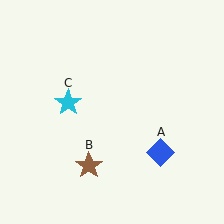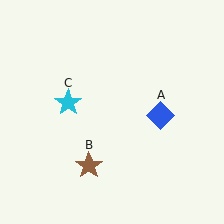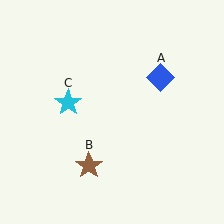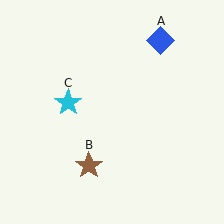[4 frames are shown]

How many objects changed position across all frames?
1 object changed position: blue diamond (object A).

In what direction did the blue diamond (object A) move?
The blue diamond (object A) moved up.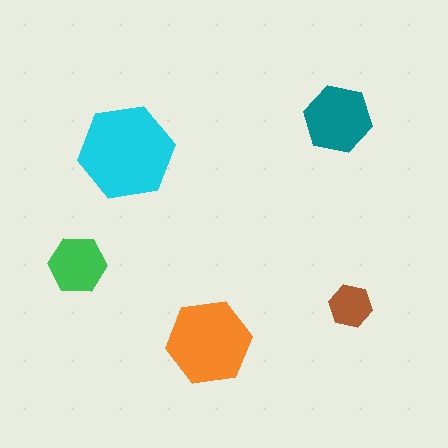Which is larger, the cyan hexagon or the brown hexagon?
The cyan one.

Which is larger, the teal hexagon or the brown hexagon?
The teal one.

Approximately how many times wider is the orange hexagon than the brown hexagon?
About 2 times wider.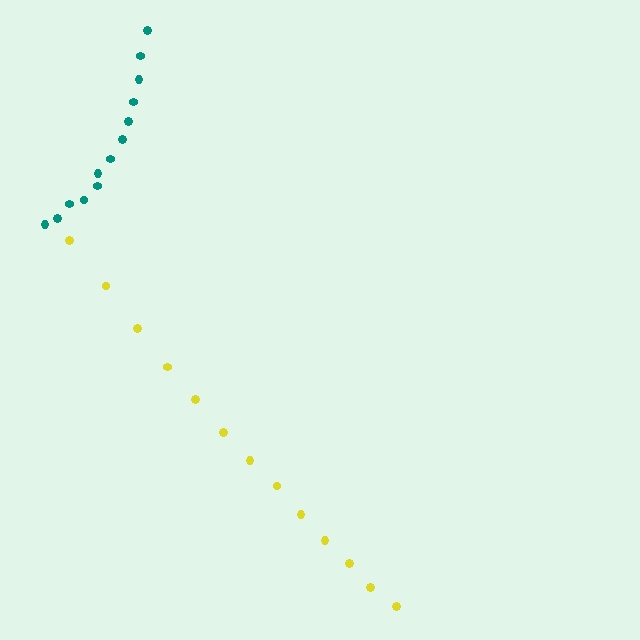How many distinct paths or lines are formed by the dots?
There are 2 distinct paths.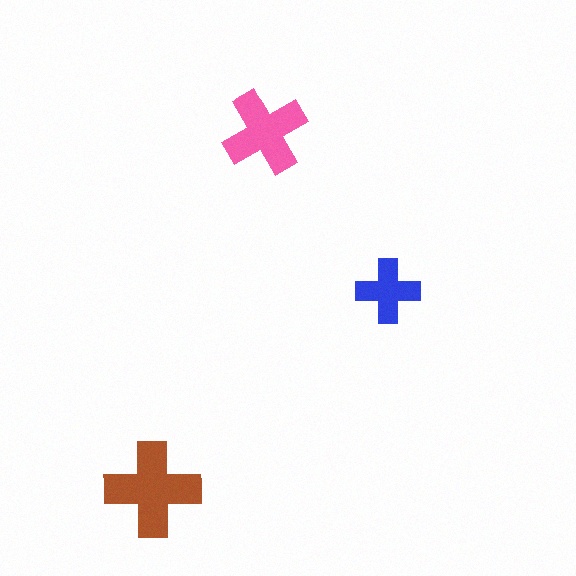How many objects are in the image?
There are 3 objects in the image.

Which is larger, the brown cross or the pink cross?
The brown one.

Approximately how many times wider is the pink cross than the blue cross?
About 1.5 times wider.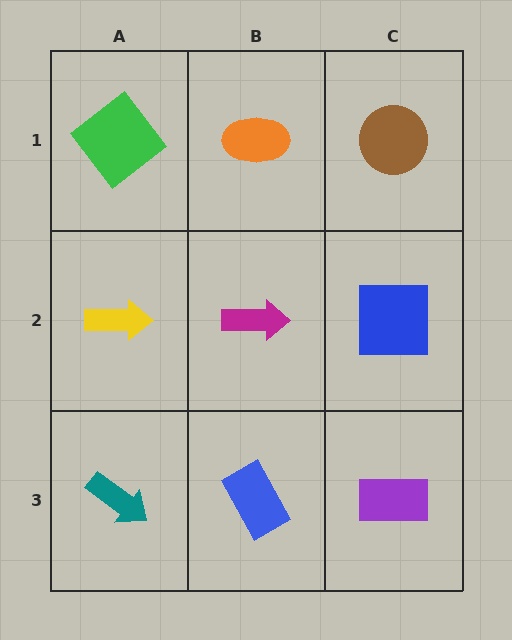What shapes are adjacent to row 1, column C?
A blue square (row 2, column C), an orange ellipse (row 1, column B).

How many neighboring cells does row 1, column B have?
3.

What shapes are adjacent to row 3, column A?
A yellow arrow (row 2, column A), a blue rectangle (row 3, column B).